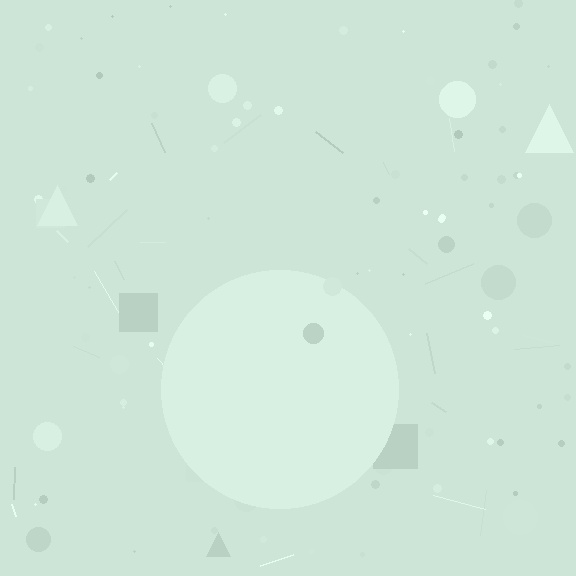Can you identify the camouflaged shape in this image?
The camouflaged shape is a circle.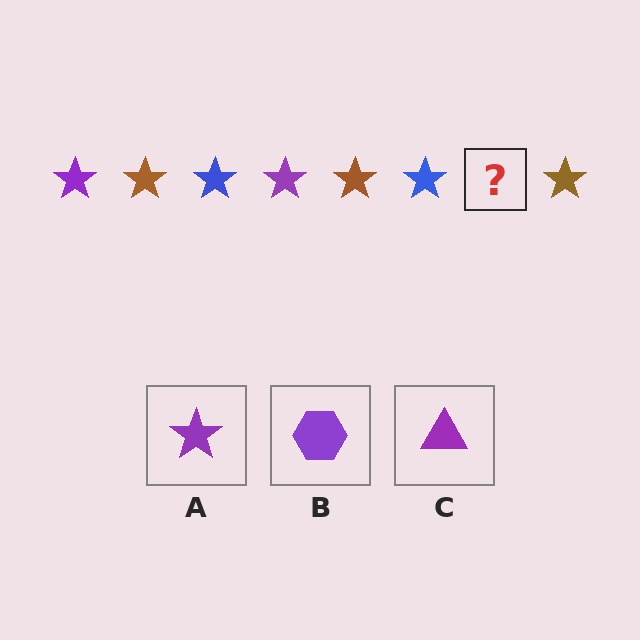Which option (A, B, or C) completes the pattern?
A.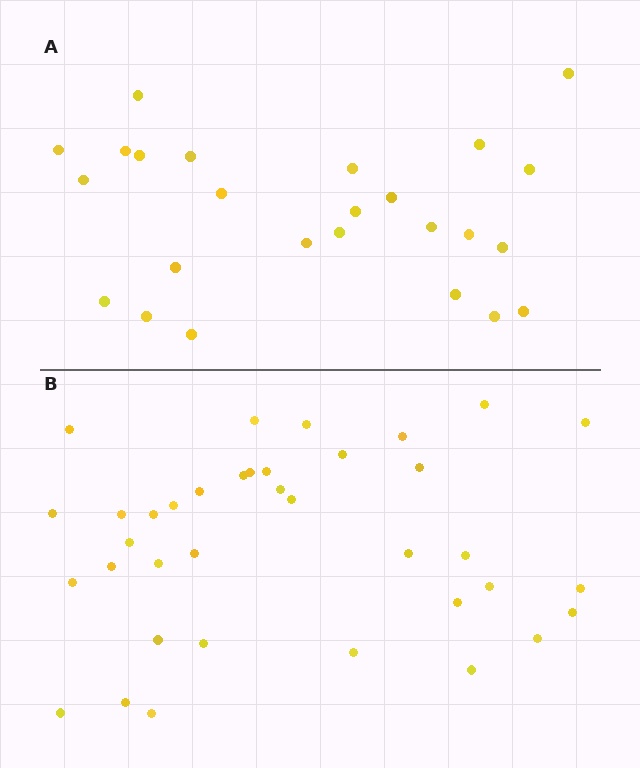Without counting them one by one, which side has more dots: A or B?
Region B (the bottom region) has more dots.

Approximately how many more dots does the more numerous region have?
Region B has roughly 12 or so more dots than region A.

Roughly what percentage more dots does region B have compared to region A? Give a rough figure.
About 50% more.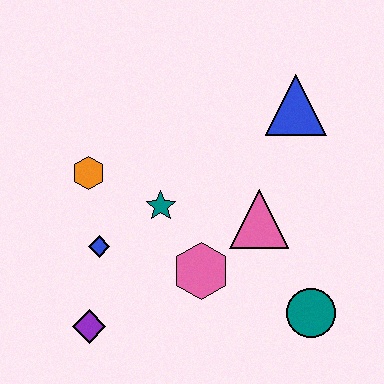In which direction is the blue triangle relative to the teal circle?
The blue triangle is above the teal circle.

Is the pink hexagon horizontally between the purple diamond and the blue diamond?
No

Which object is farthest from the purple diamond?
The blue triangle is farthest from the purple diamond.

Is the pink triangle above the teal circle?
Yes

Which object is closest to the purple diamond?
The blue diamond is closest to the purple diamond.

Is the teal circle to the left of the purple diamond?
No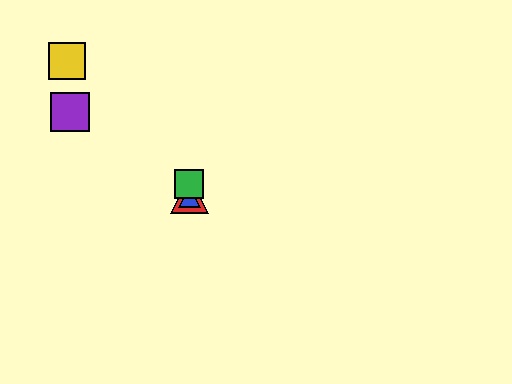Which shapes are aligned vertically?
The red triangle, the blue triangle, the green square are aligned vertically.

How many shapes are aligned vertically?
3 shapes (the red triangle, the blue triangle, the green square) are aligned vertically.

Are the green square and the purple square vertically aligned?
No, the green square is at x≈189 and the purple square is at x≈70.